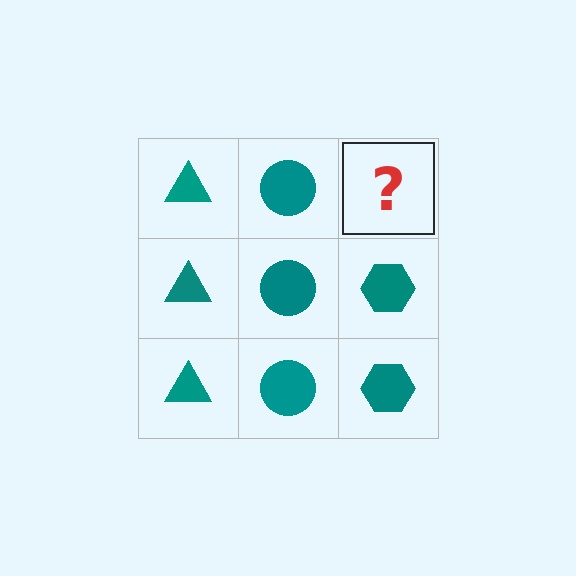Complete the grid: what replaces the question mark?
The question mark should be replaced with a teal hexagon.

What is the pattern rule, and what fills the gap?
The rule is that each column has a consistent shape. The gap should be filled with a teal hexagon.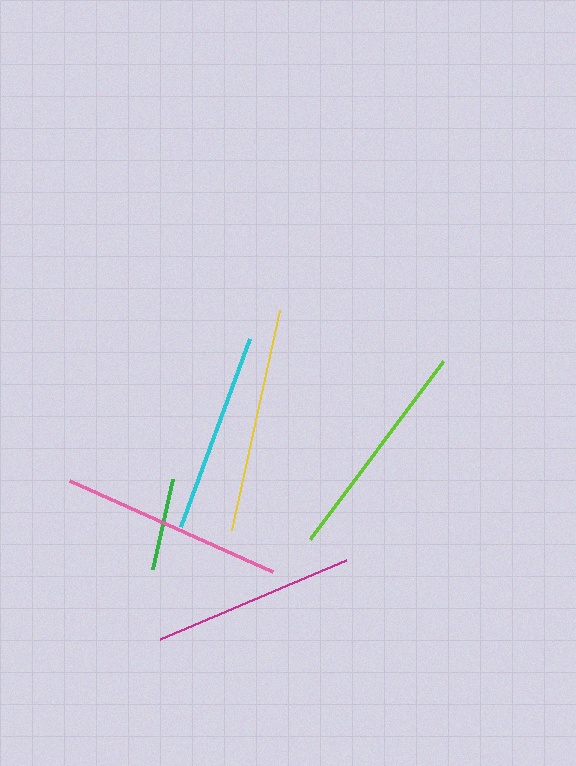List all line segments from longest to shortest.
From longest to shortest: yellow, pink, lime, magenta, cyan, green.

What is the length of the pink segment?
The pink segment is approximately 222 pixels long.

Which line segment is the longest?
The yellow line is the longest at approximately 225 pixels.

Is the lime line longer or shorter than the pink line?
The pink line is longer than the lime line.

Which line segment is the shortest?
The green line is the shortest at approximately 92 pixels.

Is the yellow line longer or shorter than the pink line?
The yellow line is longer than the pink line.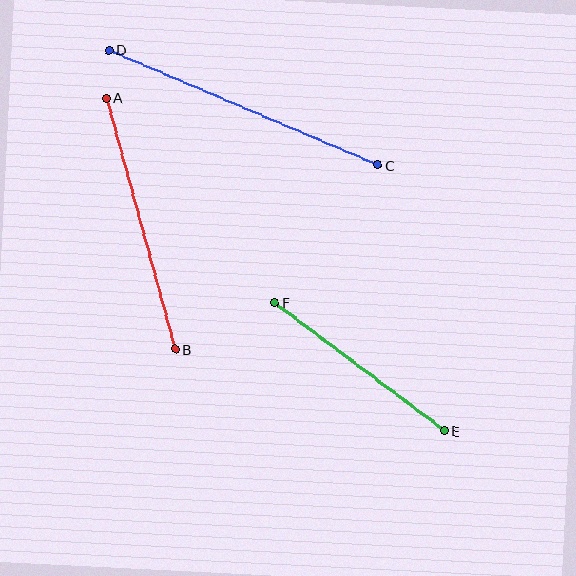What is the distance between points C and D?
The distance is approximately 292 pixels.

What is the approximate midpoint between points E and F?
The midpoint is at approximately (360, 367) pixels.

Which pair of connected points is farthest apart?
Points C and D are farthest apart.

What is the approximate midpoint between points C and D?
The midpoint is at approximately (243, 107) pixels.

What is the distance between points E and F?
The distance is approximately 213 pixels.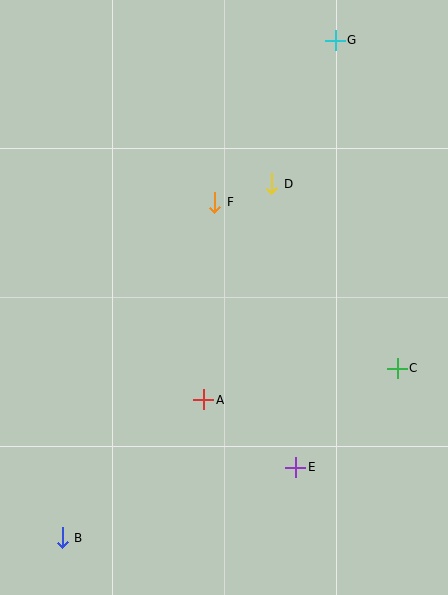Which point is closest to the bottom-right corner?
Point E is closest to the bottom-right corner.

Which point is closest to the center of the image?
Point F at (215, 202) is closest to the center.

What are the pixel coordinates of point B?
Point B is at (62, 538).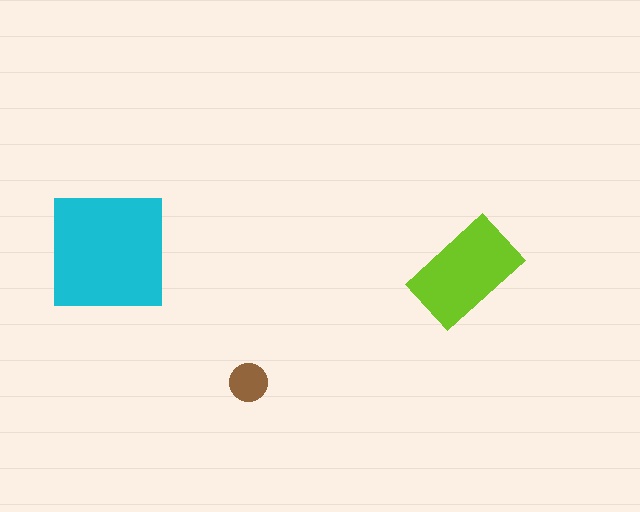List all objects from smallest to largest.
The brown circle, the lime rectangle, the cyan square.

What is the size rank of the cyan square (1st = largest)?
1st.